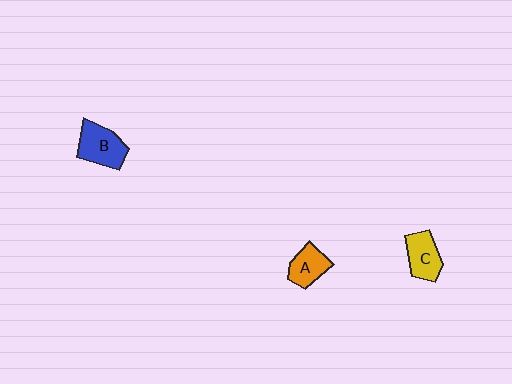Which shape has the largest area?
Shape B (blue).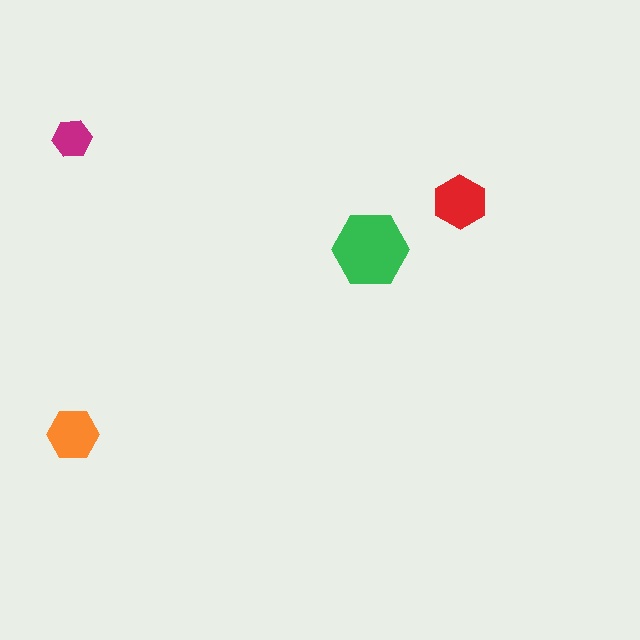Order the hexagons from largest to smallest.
the green one, the red one, the orange one, the magenta one.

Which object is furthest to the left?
The magenta hexagon is leftmost.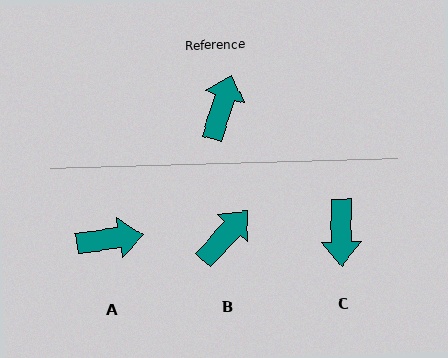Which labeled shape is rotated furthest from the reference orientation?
C, about 162 degrees away.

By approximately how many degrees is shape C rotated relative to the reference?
Approximately 162 degrees clockwise.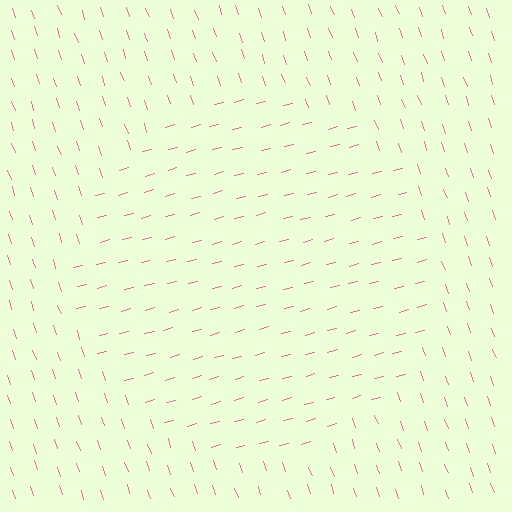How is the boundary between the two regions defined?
The boundary is defined purely by a change in line orientation (approximately 86 degrees difference). All lines are the same color and thickness.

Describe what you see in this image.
The image is filled with small pink line segments. A circle region in the image has lines oriented differently from the surrounding lines, creating a visible texture boundary.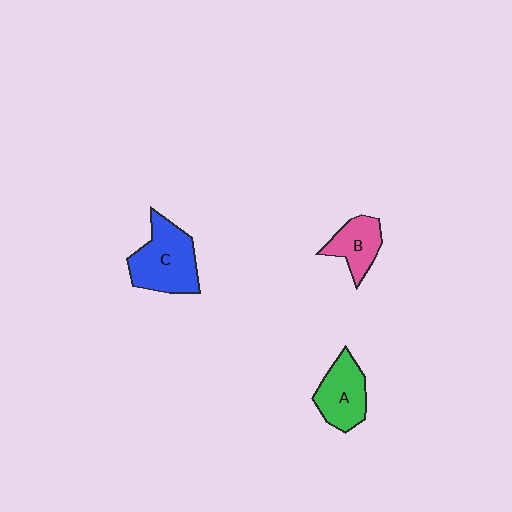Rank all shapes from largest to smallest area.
From largest to smallest: C (blue), A (green), B (pink).